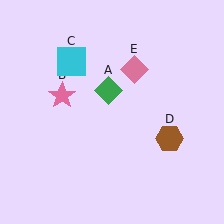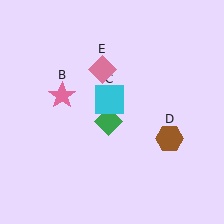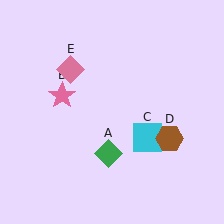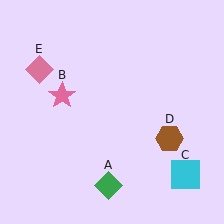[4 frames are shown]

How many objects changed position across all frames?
3 objects changed position: green diamond (object A), cyan square (object C), pink diamond (object E).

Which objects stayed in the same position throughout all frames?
Pink star (object B) and brown hexagon (object D) remained stationary.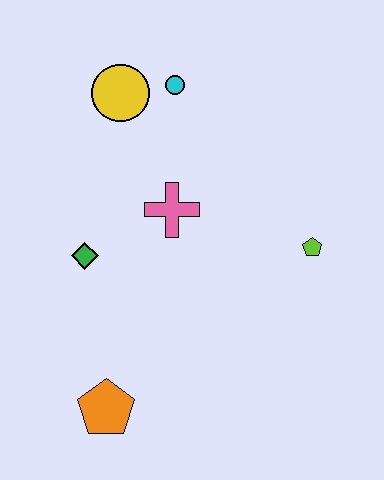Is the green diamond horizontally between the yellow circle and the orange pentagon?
No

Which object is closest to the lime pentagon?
The pink cross is closest to the lime pentagon.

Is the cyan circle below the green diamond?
No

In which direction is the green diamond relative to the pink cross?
The green diamond is to the left of the pink cross.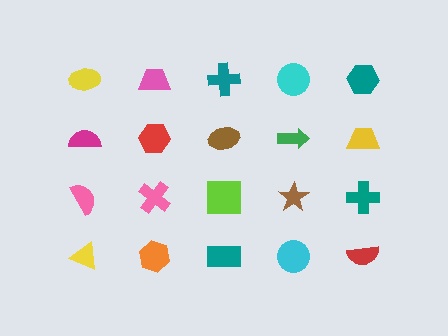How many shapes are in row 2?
5 shapes.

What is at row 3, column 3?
A lime square.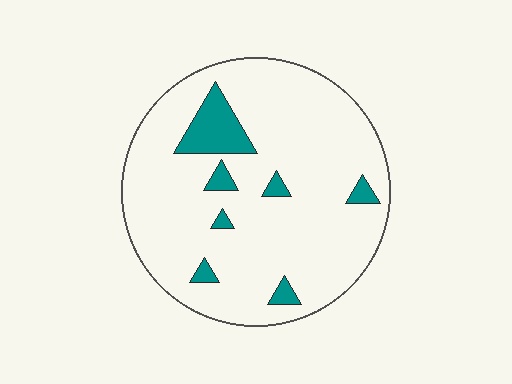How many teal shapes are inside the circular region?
7.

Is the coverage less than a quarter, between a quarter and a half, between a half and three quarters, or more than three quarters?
Less than a quarter.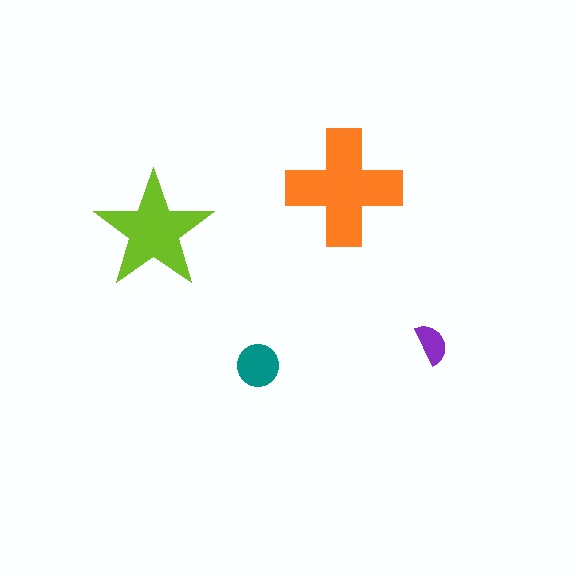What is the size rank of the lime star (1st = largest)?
2nd.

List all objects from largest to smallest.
The orange cross, the lime star, the teal circle, the purple semicircle.